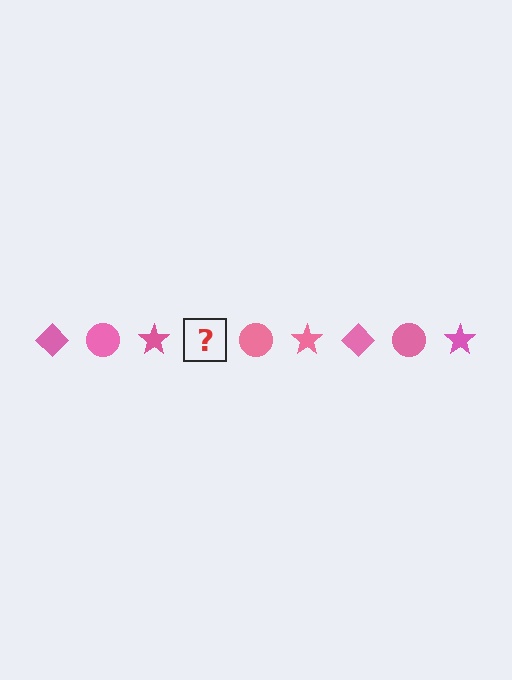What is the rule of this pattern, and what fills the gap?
The rule is that the pattern cycles through diamond, circle, star shapes in pink. The gap should be filled with a pink diamond.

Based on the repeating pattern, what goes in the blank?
The blank should be a pink diamond.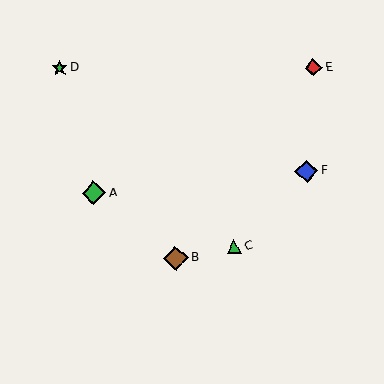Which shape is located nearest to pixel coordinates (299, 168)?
The blue diamond (labeled F) at (306, 171) is nearest to that location.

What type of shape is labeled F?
Shape F is a blue diamond.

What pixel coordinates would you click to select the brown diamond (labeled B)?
Click at (176, 258) to select the brown diamond B.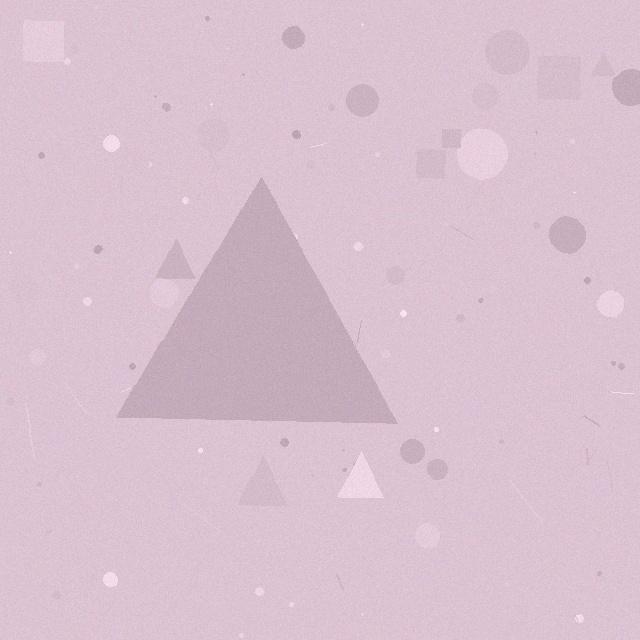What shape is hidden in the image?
A triangle is hidden in the image.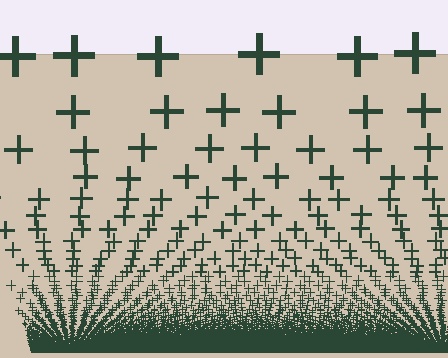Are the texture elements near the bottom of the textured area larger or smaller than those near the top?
Smaller. The gradient is inverted — elements near the bottom are smaller and denser.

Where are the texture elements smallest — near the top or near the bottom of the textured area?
Near the bottom.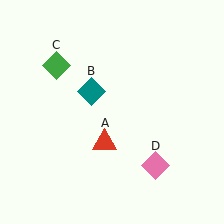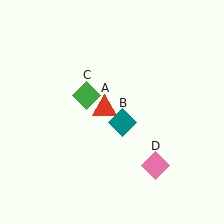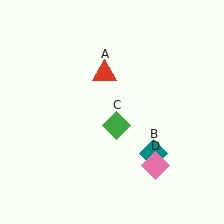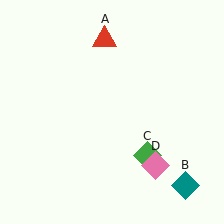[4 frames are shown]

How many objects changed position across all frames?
3 objects changed position: red triangle (object A), teal diamond (object B), green diamond (object C).